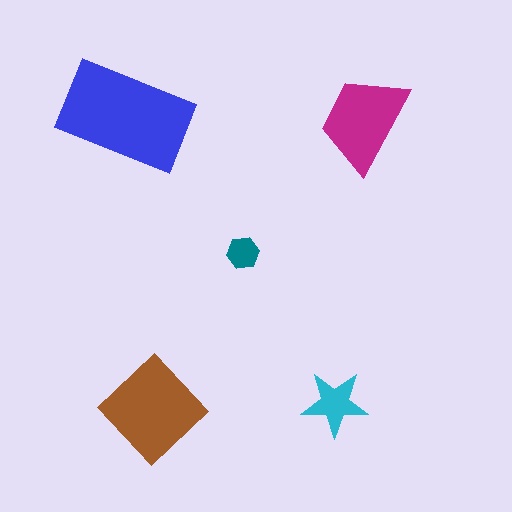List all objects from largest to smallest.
The blue rectangle, the brown diamond, the magenta trapezoid, the cyan star, the teal hexagon.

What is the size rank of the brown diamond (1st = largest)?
2nd.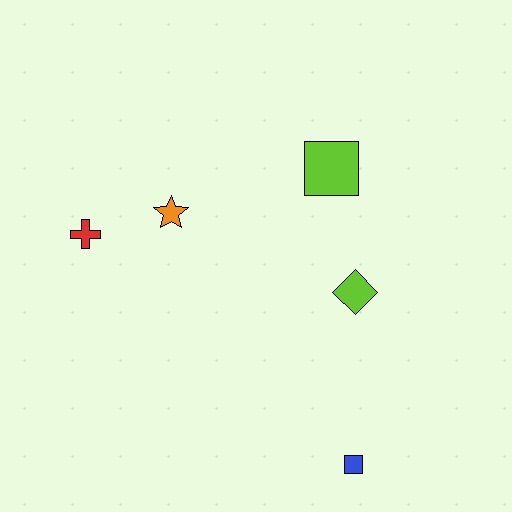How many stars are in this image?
There is 1 star.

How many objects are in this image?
There are 5 objects.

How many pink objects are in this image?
There are no pink objects.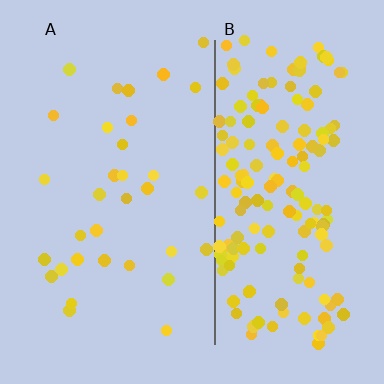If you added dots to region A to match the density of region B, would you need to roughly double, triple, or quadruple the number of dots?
Approximately quadruple.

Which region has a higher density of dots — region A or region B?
B (the right).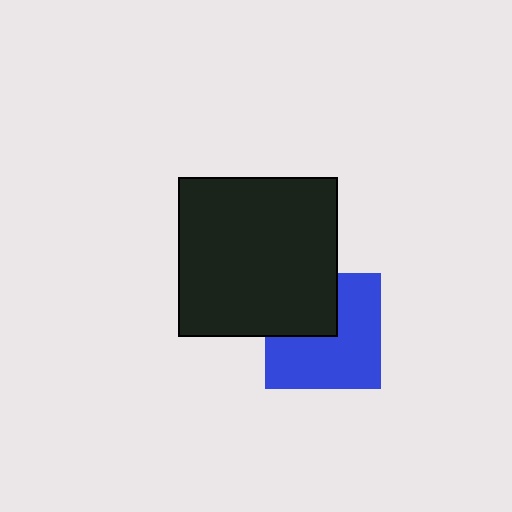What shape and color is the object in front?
The object in front is a black square.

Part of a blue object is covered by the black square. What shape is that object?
It is a square.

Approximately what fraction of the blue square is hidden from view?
Roughly 34% of the blue square is hidden behind the black square.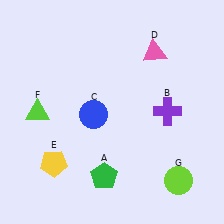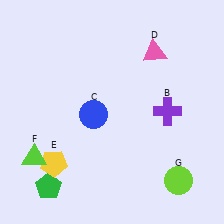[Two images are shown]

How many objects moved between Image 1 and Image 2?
2 objects moved between the two images.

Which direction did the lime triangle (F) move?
The lime triangle (F) moved down.